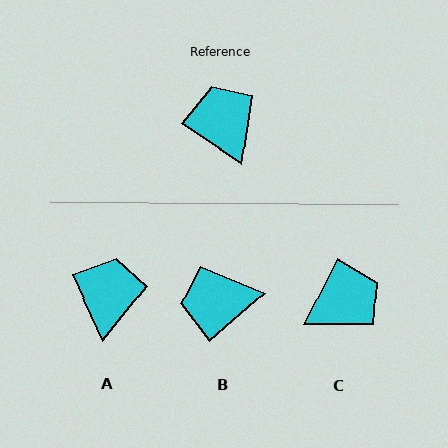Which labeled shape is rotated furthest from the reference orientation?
C, about 82 degrees away.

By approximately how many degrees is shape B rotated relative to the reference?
Approximately 76 degrees counter-clockwise.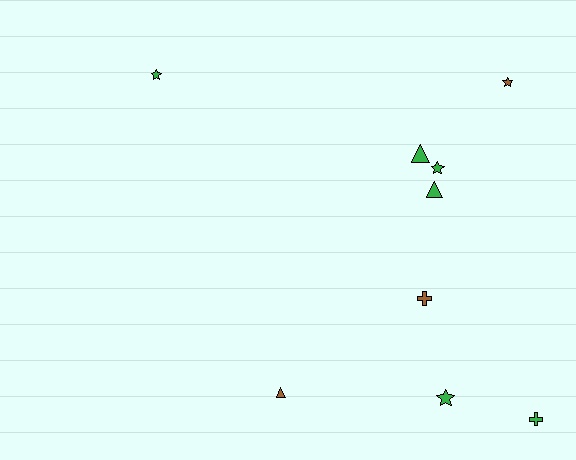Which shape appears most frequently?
Star, with 4 objects.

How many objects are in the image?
There are 9 objects.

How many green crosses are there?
There is 1 green cross.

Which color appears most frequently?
Green, with 6 objects.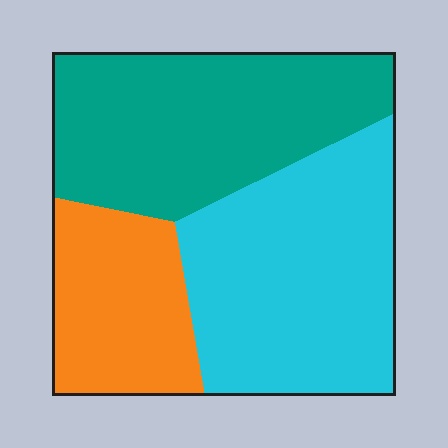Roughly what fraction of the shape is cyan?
Cyan takes up about two fifths (2/5) of the shape.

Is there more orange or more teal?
Teal.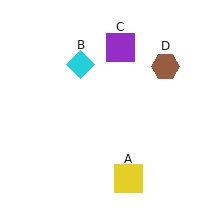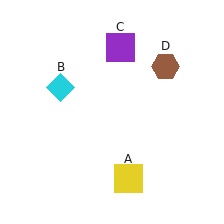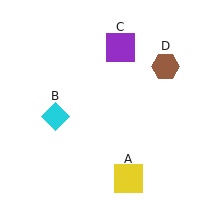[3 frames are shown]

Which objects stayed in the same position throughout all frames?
Yellow square (object A) and purple square (object C) and brown hexagon (object D) remained stationary.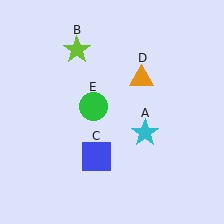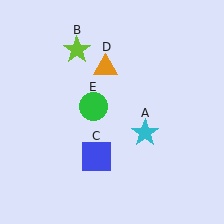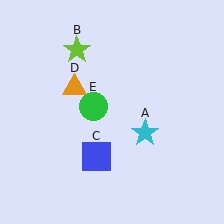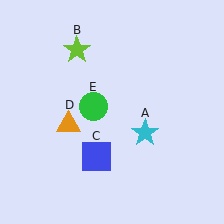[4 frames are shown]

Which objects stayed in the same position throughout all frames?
Cyan star (object A) and lime star (object B) and blue square (object C) and green circle (object E) remained stationary.